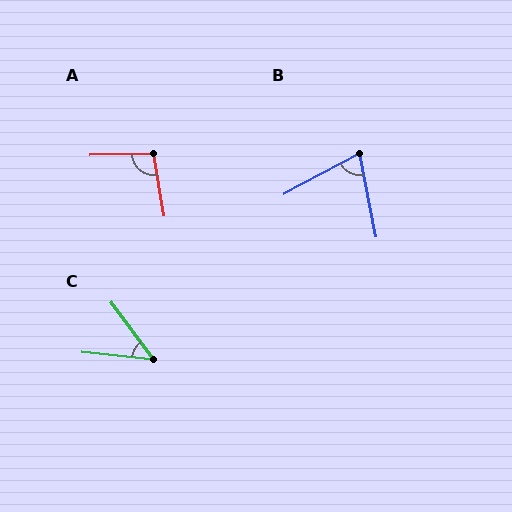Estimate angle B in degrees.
Approximately 73 degrees.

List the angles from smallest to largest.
C (48°), B (73°), A (98°).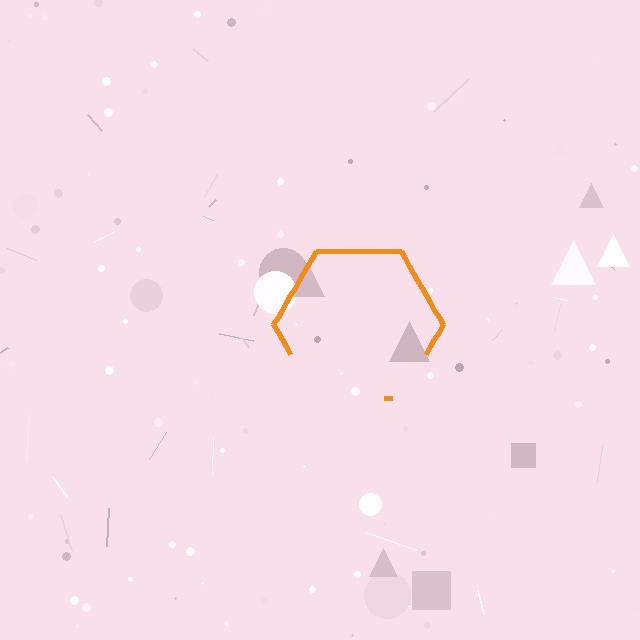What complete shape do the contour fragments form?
The contour fragments form a hexagon.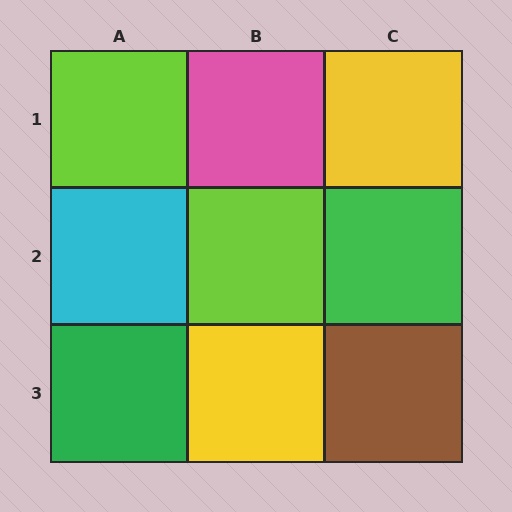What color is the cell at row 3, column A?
Green.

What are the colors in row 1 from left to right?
Lime, pink, yellow.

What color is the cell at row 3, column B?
Yellow.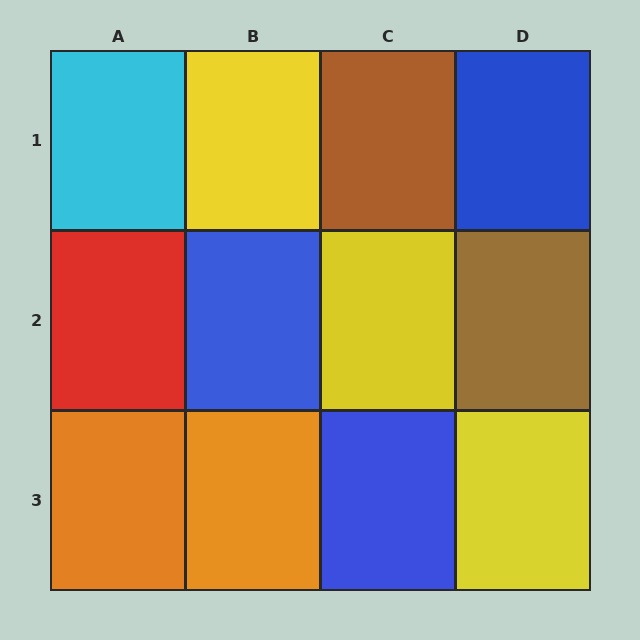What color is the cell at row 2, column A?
Red.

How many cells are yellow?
3 cells are yellow.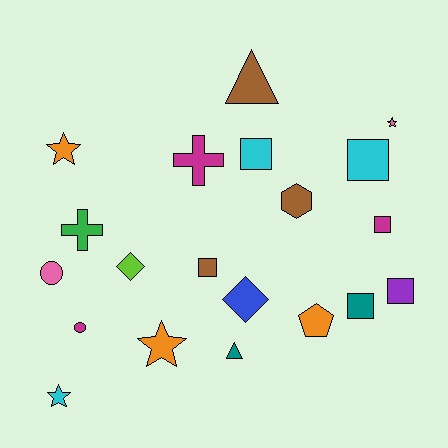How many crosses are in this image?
There are 2 crosses.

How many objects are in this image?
There are 20 objects.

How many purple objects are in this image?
There is 1 purple object.